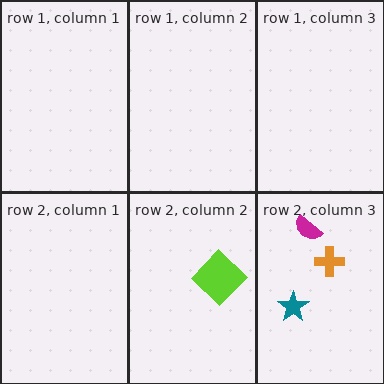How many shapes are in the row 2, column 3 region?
3.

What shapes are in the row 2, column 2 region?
The lime diamond.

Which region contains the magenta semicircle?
The row 2, column 3 region.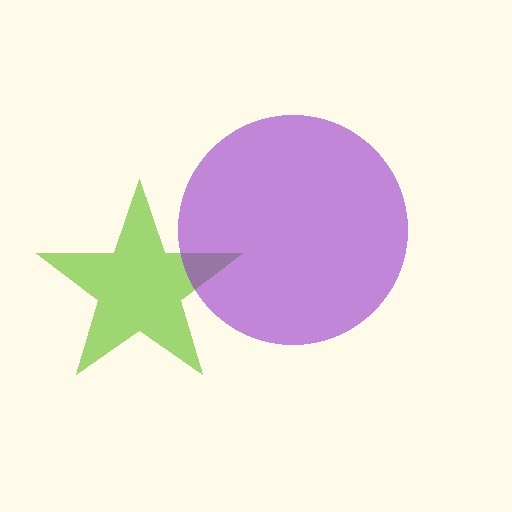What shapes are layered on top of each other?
The layered shapes are: a lime star, a purple circle.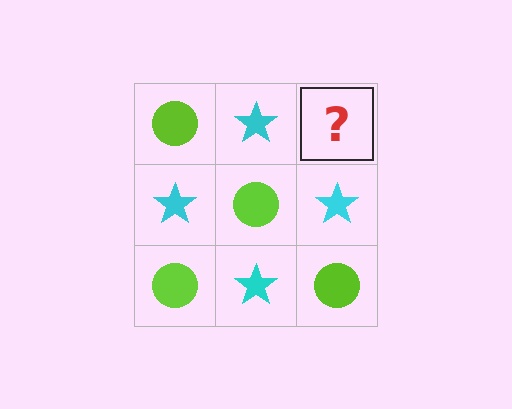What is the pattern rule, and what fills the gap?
The rule is that it alternates lime circle and cyan star in a checkerboard pattern. The gap should be filled with a lime circle.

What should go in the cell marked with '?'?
The missing cell should contain a lime circle.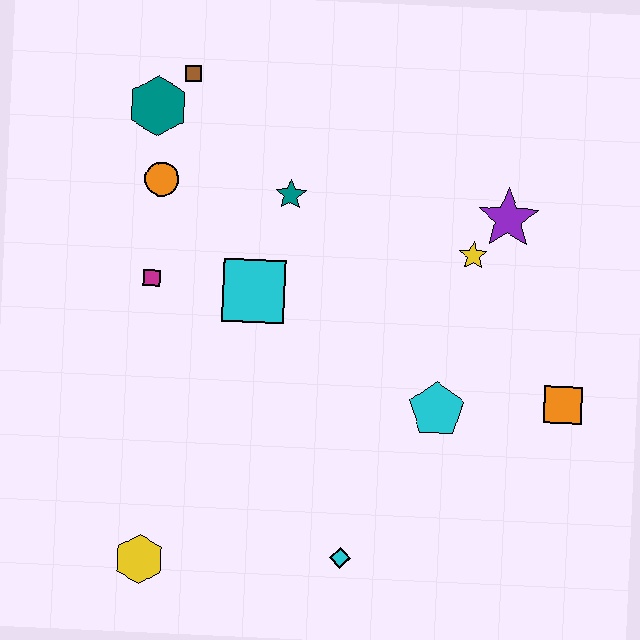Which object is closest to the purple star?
The yellow star is closest to the purple star.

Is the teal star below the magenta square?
No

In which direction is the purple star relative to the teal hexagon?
The purple star is to the right of the teal hexagon.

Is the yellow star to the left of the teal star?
No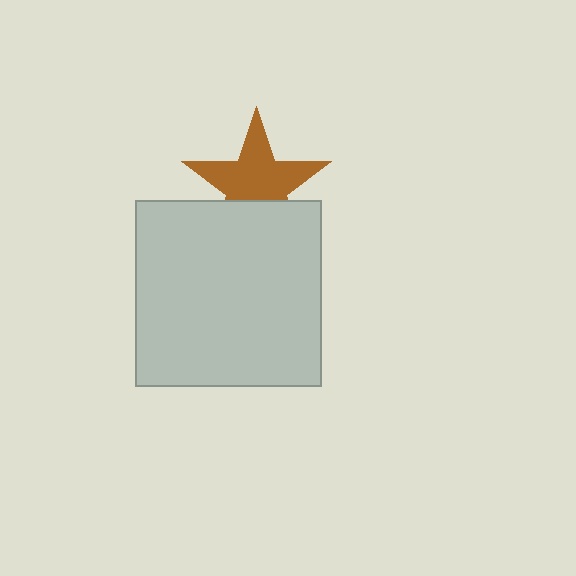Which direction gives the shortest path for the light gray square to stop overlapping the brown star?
Moving down gives the shortest separation.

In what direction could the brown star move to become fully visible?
The brown star could move up. That would shift it out from behind the light gray square entirely.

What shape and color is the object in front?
The object in front is a light gray square.